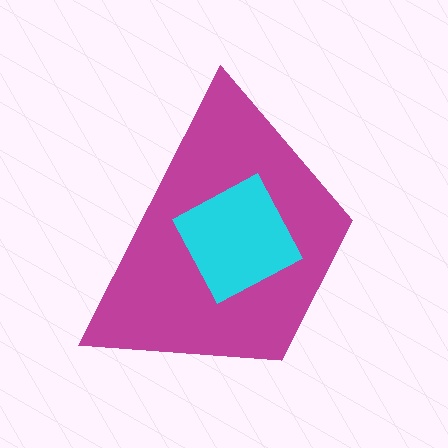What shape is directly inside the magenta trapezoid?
The cyan square.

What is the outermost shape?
The magenta trapezoid.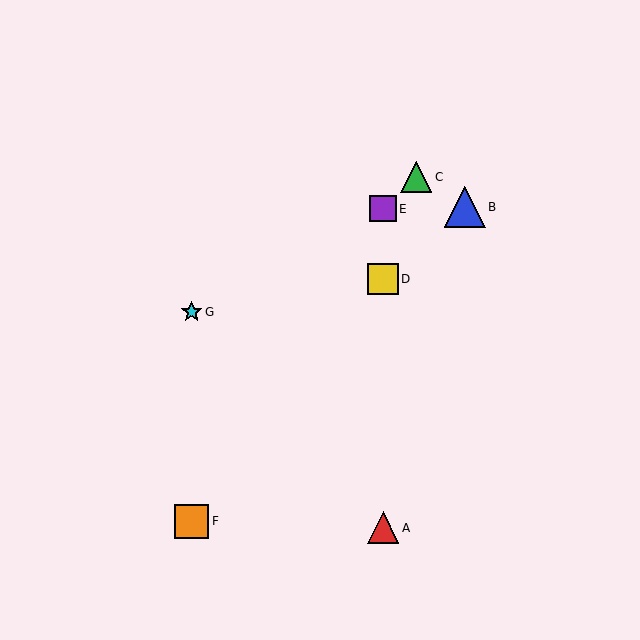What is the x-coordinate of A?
Object A is at x≈383.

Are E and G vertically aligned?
No, E is at x≈383 and G is at x≈192.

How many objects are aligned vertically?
3 objects (A, D, E) are aligned vertically.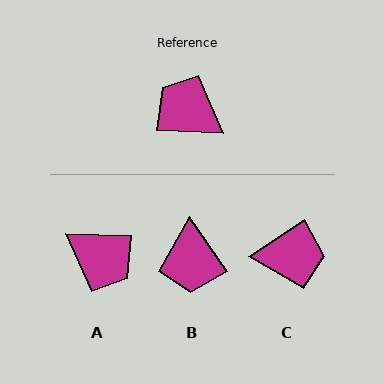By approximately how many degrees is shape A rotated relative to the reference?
Approximately 178 degrees clockwise.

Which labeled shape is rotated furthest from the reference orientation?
A, about 178 degrees away.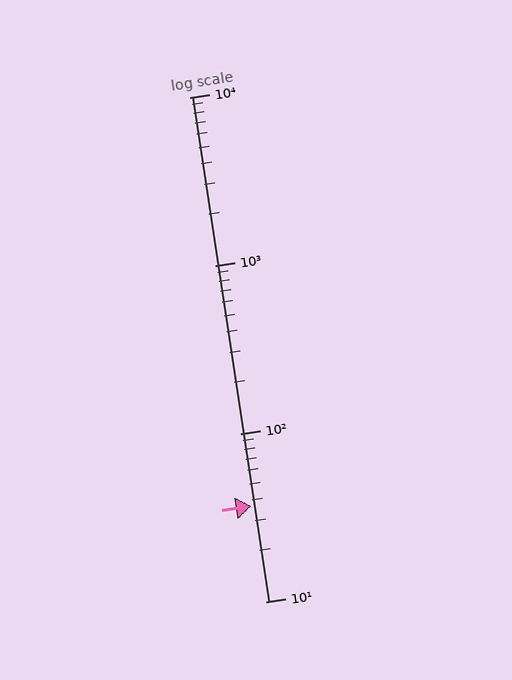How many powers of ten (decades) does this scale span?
The scale spans 3 decades, from 10 to 10000.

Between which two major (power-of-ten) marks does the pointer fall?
The pointer is between 10 and 100.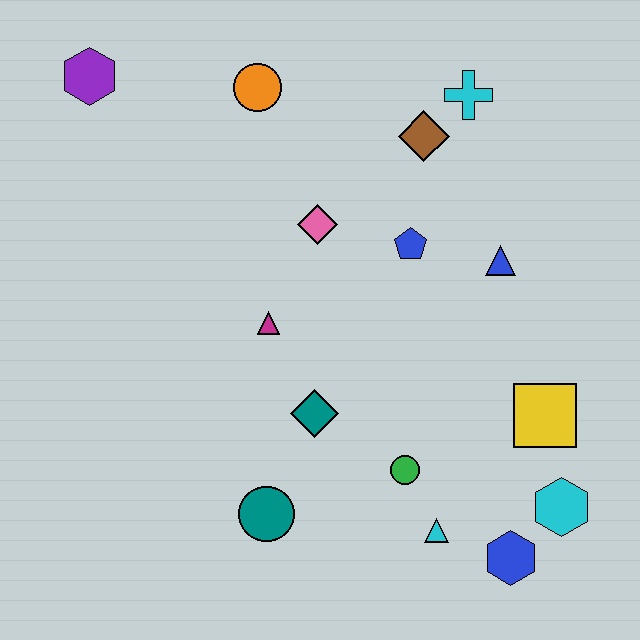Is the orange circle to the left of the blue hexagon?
Yes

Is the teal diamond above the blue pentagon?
No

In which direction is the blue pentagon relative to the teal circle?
The blue pentagon is above the teal circle.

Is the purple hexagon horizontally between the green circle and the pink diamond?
No